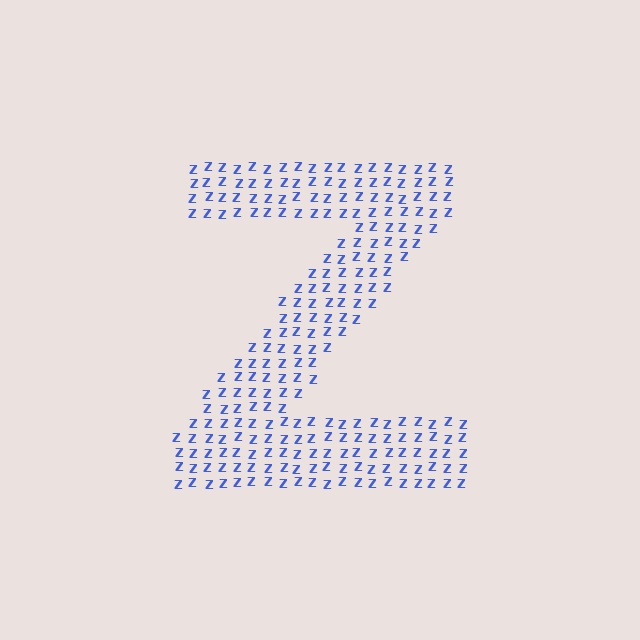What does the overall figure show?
The overall figure shows the letter Z.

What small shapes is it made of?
It is made of small letter Z's.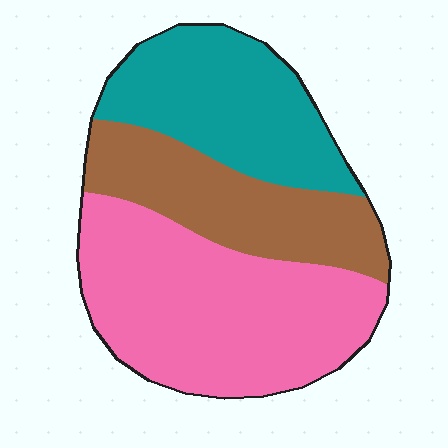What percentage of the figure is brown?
Brown takes up about one quarter (1/4) of the figure.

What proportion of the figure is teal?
Teal covers 29% of the figure.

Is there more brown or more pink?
Pink.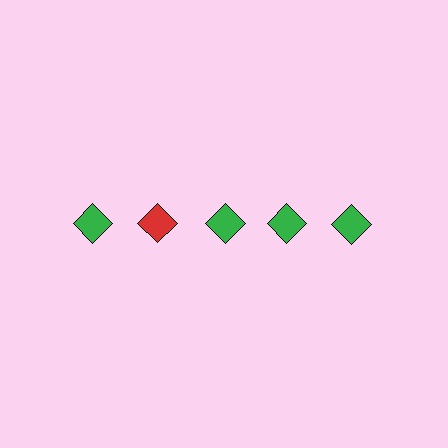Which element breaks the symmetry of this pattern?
The red diamond in the top row, second from left column breaks the symmetry. All other shapes are green diamonds.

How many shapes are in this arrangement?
There are 5 shapes arranged in a grid pattern.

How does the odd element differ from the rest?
It has a different color: red instead of green.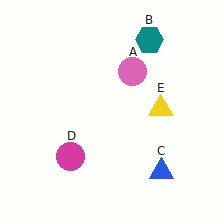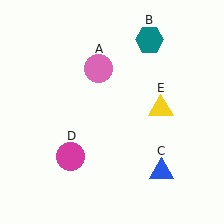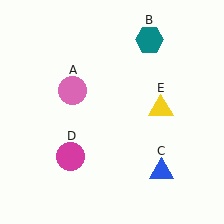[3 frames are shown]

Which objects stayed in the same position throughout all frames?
Teal hexagon (object B) and blue triangle (object C) and magenta circle (object D) and yellow triangle (object E) remained stationary.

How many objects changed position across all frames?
1 object changed position: pink circle (object A).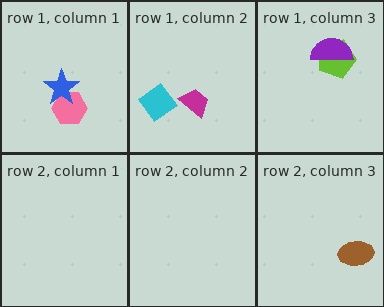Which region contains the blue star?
The row 1, column 1 region.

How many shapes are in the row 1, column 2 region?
2.